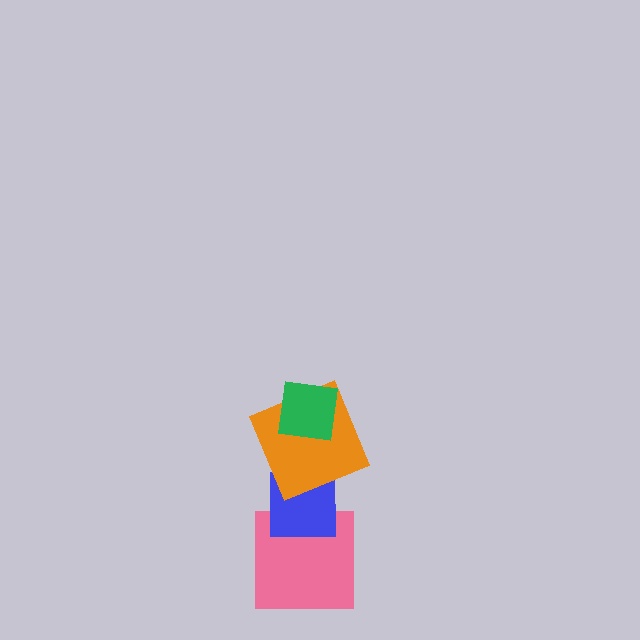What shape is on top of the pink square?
The blue square is on top of the pink square.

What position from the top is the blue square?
The blue square is 3rd from the top.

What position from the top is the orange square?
The orange square is 2nd from the top.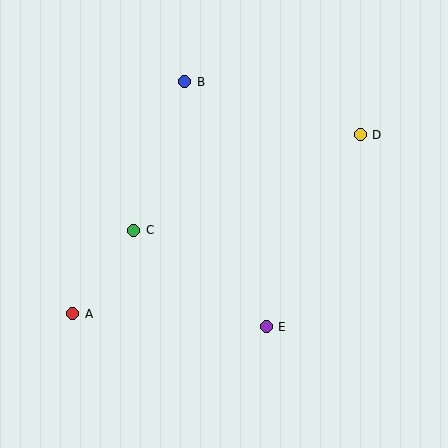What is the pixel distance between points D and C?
The distance between D and C is 246 pixels.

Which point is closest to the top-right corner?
Point D is closest to the top-right corner.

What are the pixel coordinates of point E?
Point E is at (266, 327).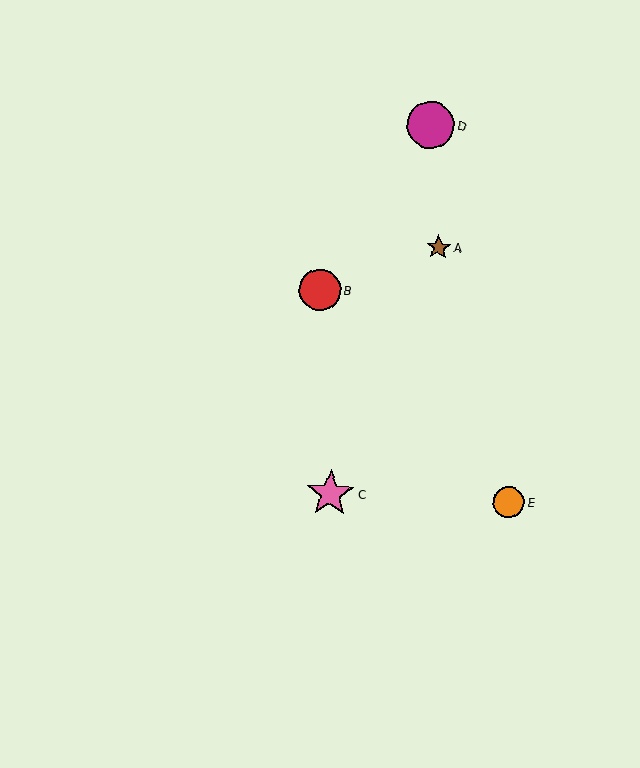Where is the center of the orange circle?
The center of the orange circle is at (509, 502).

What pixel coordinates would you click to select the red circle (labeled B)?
Click at (320, 290) to select the red circle B.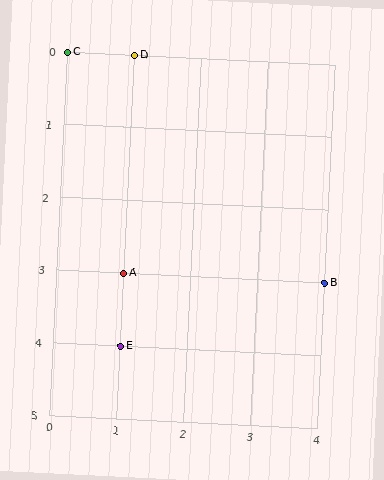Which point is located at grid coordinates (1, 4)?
Point E is at (1, 4).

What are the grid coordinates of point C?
Point C is at grid coordinates (0, 0).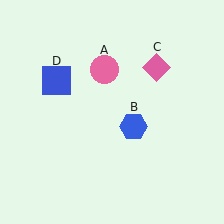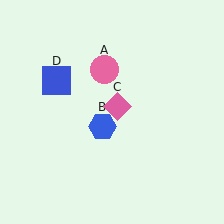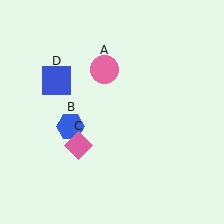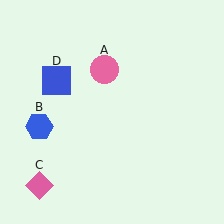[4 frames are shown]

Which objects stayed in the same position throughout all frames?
Pink circle (object A) and blue square (object D) remained stationary.